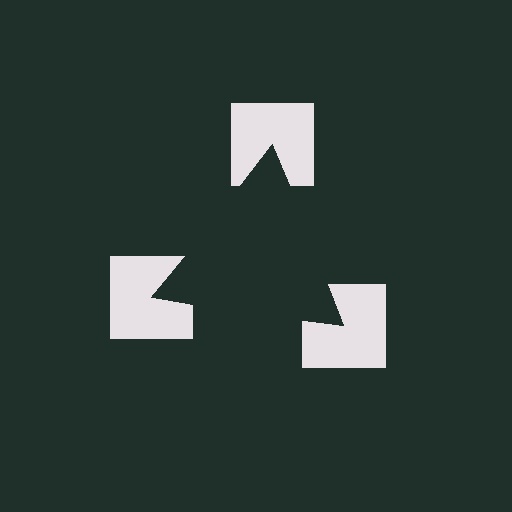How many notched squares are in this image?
There are 3 — one at each vertex of the illusory triangle.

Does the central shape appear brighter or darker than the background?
It typically appears slightly darker than the background, even though no actual brightness change is drawn.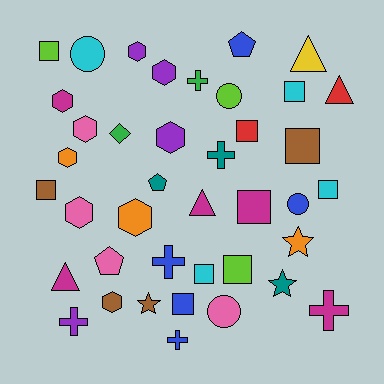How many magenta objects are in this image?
There are 5 magenta objects.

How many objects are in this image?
There are 40 objects.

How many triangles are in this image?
There are 4 triangles.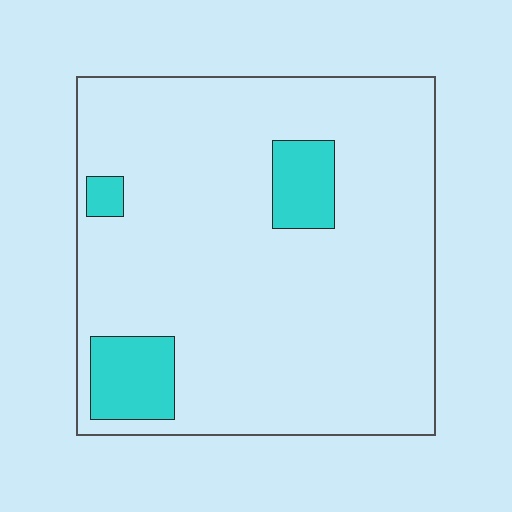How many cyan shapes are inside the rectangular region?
3.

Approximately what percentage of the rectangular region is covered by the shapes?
Approximately 10%.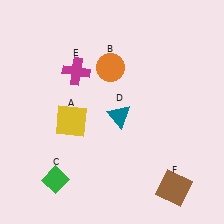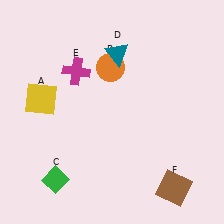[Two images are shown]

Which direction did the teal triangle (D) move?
The teal triangle (D) moved up.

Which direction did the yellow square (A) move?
The yellow square (A) moved left.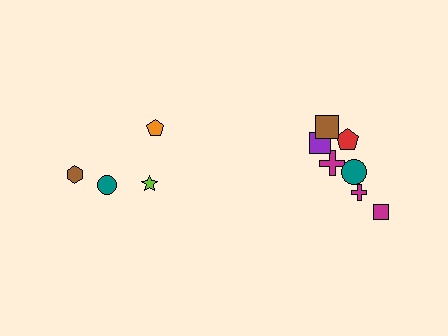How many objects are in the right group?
There are 7 objects.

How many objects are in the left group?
There are 4 objects.